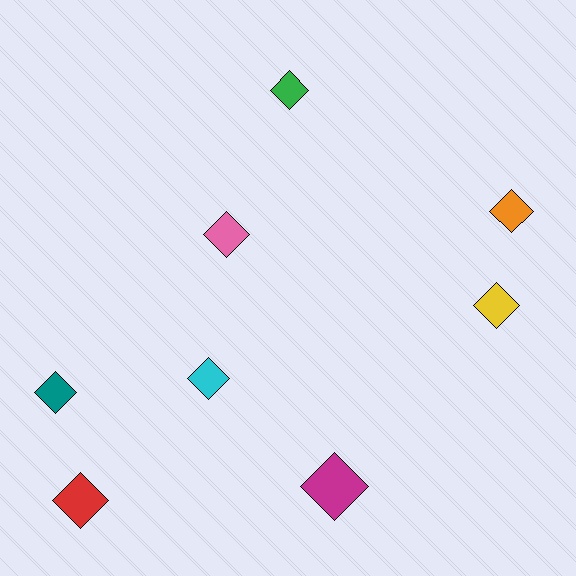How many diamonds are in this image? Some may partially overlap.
There are 8 diamonds.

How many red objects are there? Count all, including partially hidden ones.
There is 1 red object.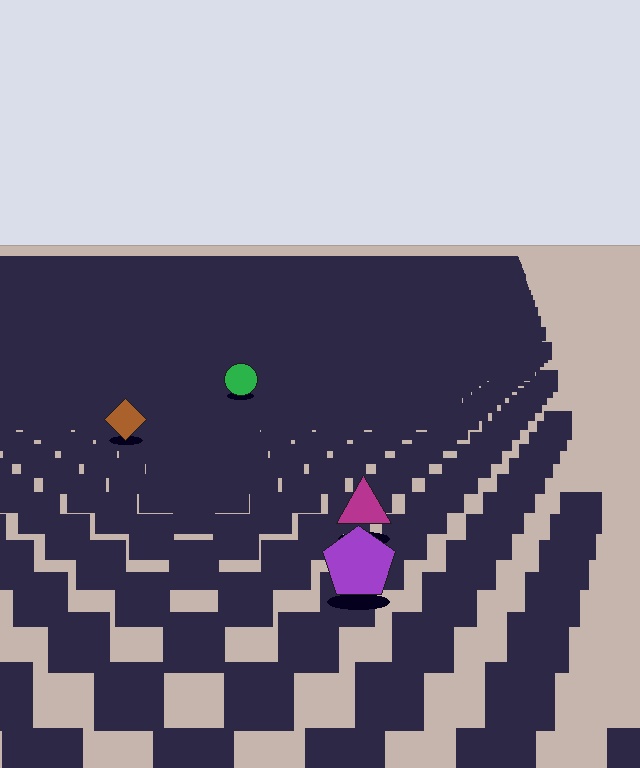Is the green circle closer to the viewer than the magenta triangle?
No. The magenta triangle is closer — you can tell from the texture gradient: the ground texture is coarser near it.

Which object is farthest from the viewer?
The green circle is farthest from the viewer. It appears smaller and the ground texture around it is denser.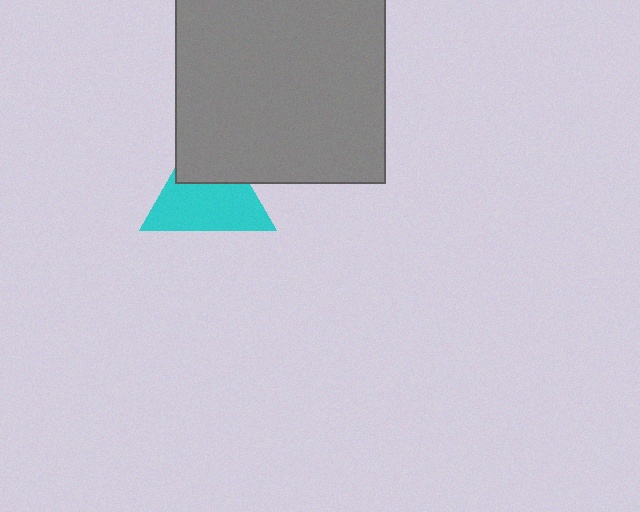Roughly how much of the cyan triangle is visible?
About half of it is visible (roughly 65%).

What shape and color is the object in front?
The object in front is a gray square.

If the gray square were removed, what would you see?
You would see the complete cyan triangle.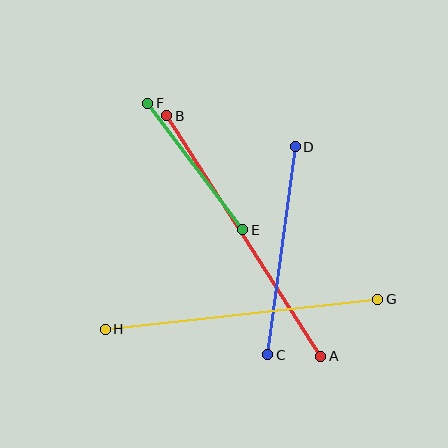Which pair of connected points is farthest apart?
Points A and B are farthest apart.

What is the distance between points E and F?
The distance is approximately 158 pixels.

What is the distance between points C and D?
The distance is approximately 210 pixels.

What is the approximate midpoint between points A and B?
The midpoint is at approximately (244, 236) pixels.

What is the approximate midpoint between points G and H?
The midpoint is at approximately (241, 314) pixels.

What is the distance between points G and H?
The distance is approximately 274 pixels.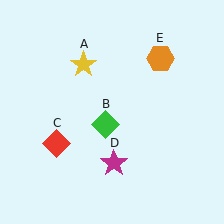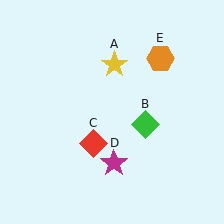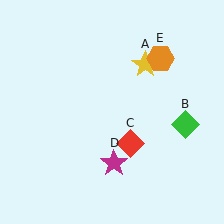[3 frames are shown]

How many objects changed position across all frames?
3 objects changed position: yellow star (object A), green diamond (object B), red diamond (object C).